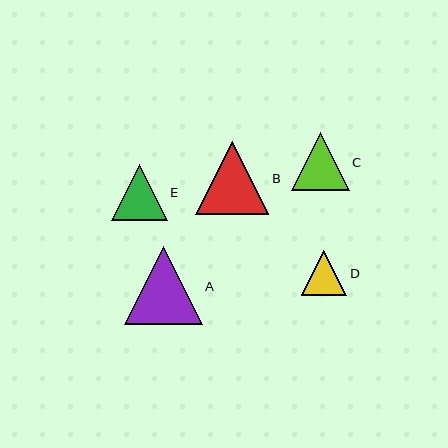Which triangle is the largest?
Triangle A is the largest with a size of approximately 78 pixels.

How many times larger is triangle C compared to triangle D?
Triangle C is approximately 1.3 times the size of triangle D.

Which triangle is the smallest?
Triangle D is the smallest with a size of approximately 45 pixels.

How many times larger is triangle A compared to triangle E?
Triangle A is approximately 1.4 times the size of triangle E.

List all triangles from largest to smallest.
From largest to smallest: A, B, C, E, D.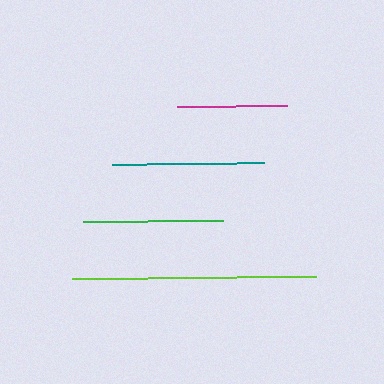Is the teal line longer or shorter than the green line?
The teal line is longer than the green line.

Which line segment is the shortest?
The magenta line is the shortest at approximately 109 pixels.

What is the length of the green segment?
The green segment is approximately 140 pixels long.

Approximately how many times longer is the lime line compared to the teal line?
The lime line is approximately 1.6 times the length of the teal line.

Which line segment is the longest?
The lime line is the longest at approximately 244 pixels.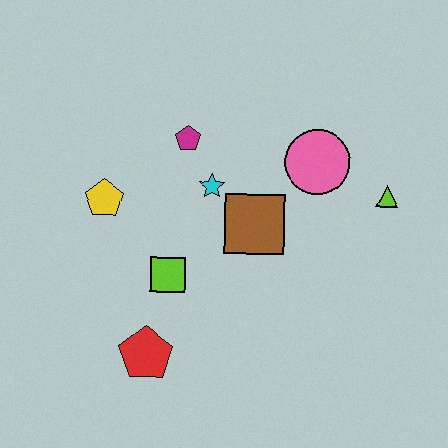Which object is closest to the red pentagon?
The lime square is closest to the red pentagon.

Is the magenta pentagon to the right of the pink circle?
No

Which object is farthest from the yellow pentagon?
The lime triangle is farthest from the yellow pentagon.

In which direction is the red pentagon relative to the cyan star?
The red pentagon is below the cyan star.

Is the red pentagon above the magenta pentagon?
No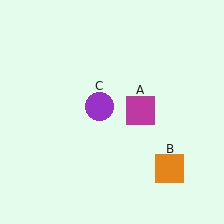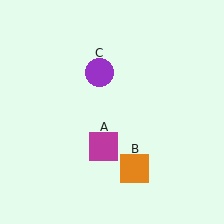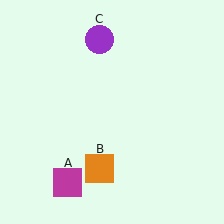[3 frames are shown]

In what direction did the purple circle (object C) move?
The purple circle (object C) moved up.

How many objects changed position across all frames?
3 objects changed position: magenta square (object A), orange square (object B), purple circle (object C).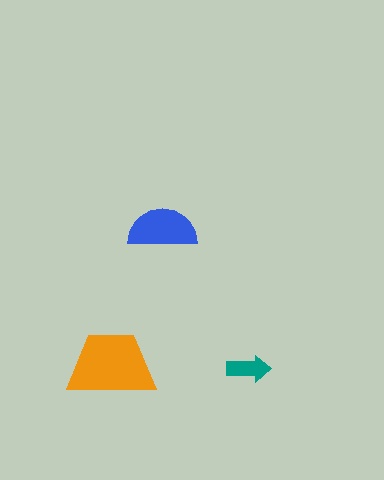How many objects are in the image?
There are 3 objects in the image.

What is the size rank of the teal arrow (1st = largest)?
3rd.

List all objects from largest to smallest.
The orange trapezoid, the blue semicircle, the teal arrow.